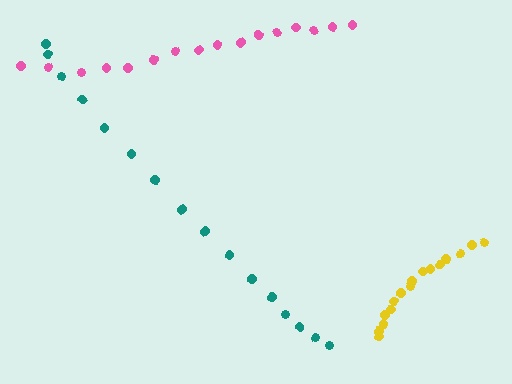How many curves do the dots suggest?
There are 3 distinct paths.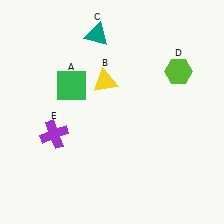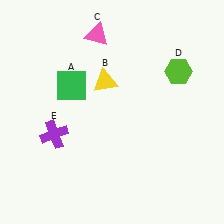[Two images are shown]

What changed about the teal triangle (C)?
In Image 1, C is teal. In Image 2, it changed to pink.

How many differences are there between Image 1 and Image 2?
There is 1 difference between the two images.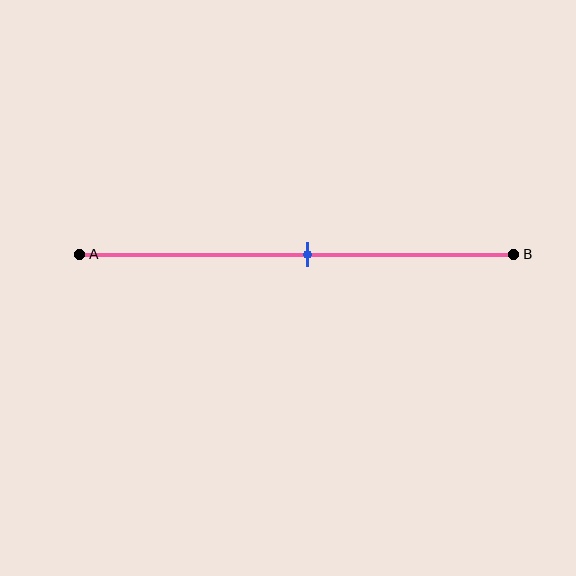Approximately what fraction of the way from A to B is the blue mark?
The blue mark is approximately 55% of the way from A to B.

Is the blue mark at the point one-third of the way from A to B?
No, the mark is at about 55% from A, not at the 33% one-third point.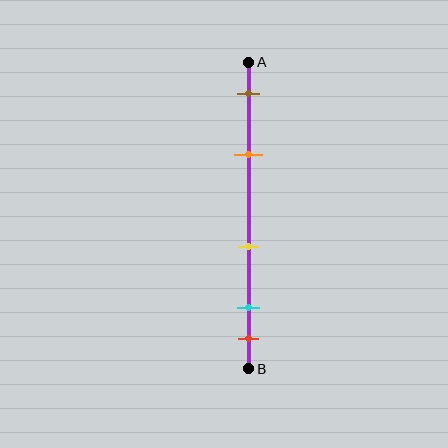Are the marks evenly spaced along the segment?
No, the marks are not evenly spaced.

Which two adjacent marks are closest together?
The cyan and red marks are the closest adjacent pair.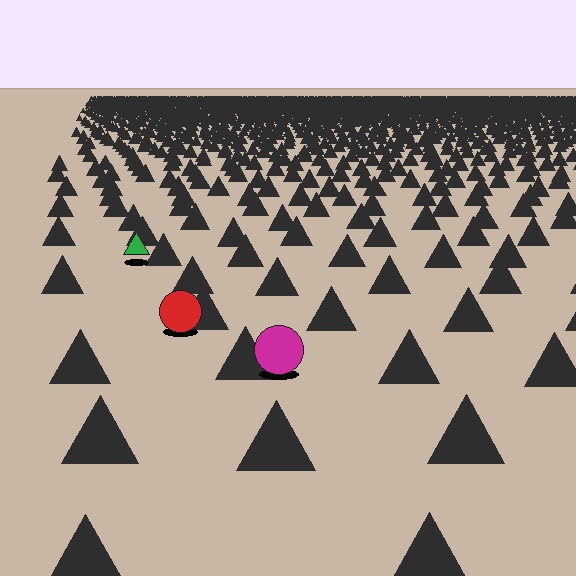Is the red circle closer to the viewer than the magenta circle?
No. The magenta circle is closer — you can tell from the texture gradient: the ground texture is coarser near it.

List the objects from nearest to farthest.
From nearest to farthest: the magenta circle, the red circle, the green triangle.